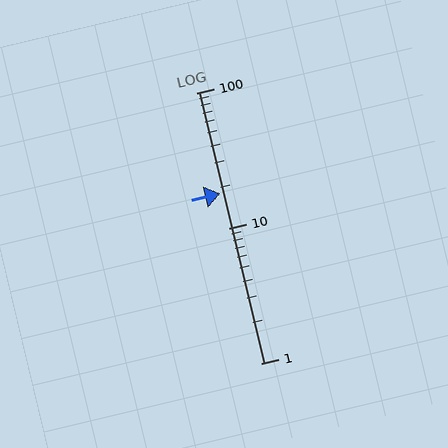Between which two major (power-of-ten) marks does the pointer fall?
The pointer is between 10 and 100.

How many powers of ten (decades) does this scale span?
The scale spans 2 decades, from 1 to 100.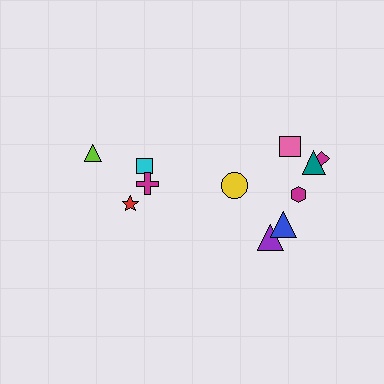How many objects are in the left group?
There are 4 objects.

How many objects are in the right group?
There are 7 objects.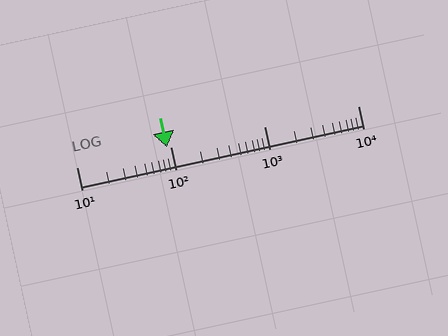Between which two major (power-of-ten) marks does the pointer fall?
The pointer is between 10 and 100.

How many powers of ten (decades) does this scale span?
The scale spans 3 decades, from 10 to 10000.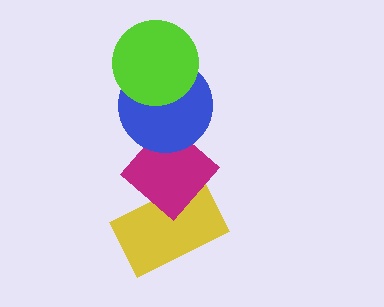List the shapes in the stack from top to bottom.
From top to bottom: the lime circle, the blue circle, the magenta diamond, the yellow rectangle.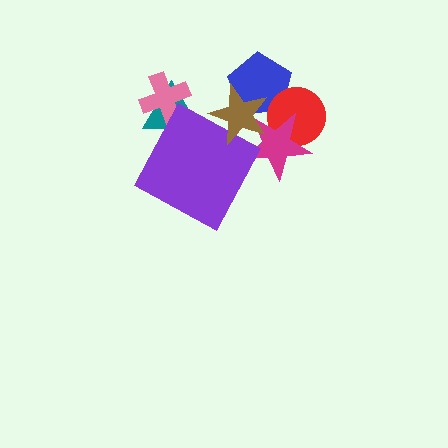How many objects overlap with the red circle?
2 objects overlap with the red circle.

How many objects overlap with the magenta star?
3 objects overlap with the magenta star.